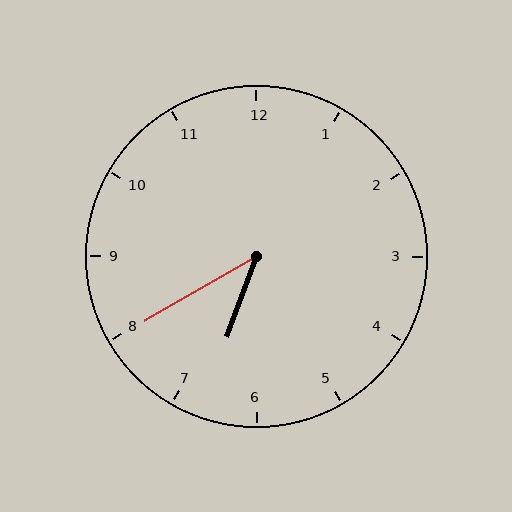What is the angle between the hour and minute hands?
Approximately 40 degrees.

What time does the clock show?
6:40.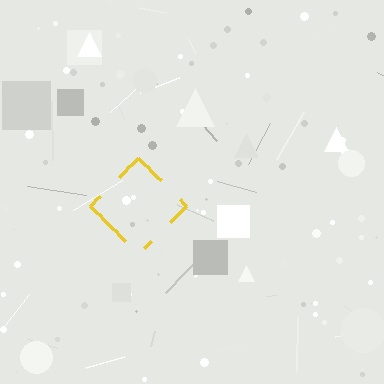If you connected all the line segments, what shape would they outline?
They would outline a diamond.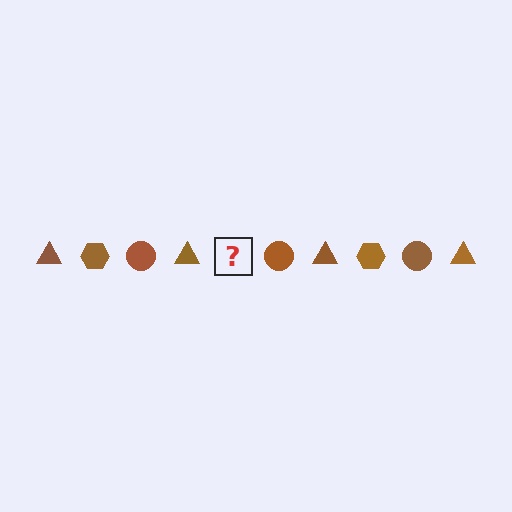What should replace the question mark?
The question mark should be replaced with a brown hexagon.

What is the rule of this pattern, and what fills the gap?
The rule is that the pattern cycles through triangle, hexagon, circle shapes in brown. The gap should be filled with a brown hexagon.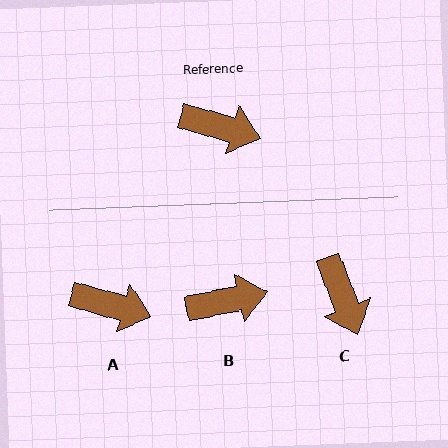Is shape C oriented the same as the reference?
No, it is off by about 53 degrees.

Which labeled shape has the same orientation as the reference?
A.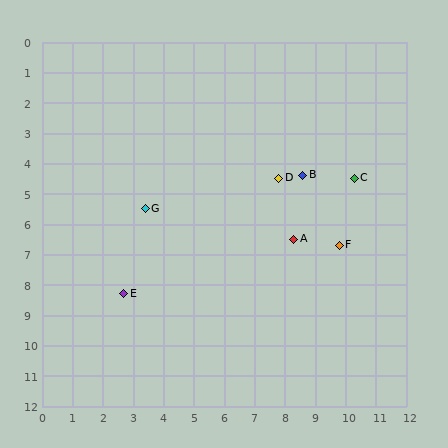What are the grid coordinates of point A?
Point A is at approximately (8.3, 6.5).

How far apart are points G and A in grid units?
Points G and A are about 5.0 grid units apart.